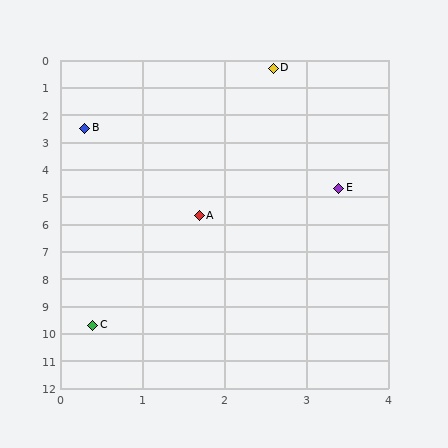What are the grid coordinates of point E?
Point E is at approximately (3.4, 4.7).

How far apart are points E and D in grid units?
Points E and D are about 4.5 grid units apart.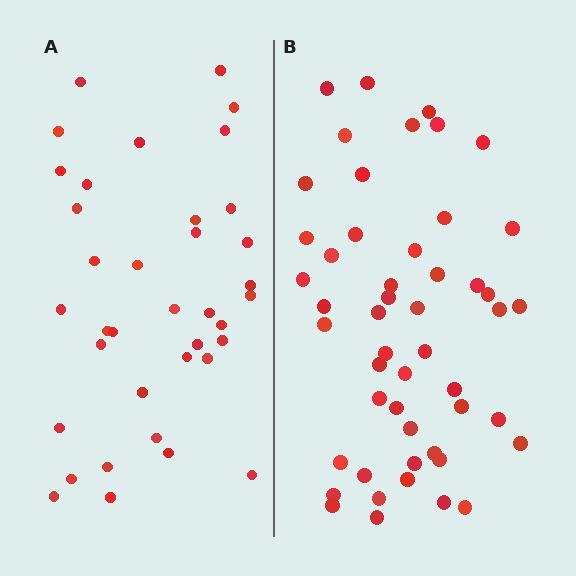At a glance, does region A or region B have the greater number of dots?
Region B (the right region) has more dots.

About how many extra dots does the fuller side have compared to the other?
Region B has approximately 15 more dots than region A.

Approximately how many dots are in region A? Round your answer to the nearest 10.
About 40 dots. (The exact count is 37, which rounds to 40.)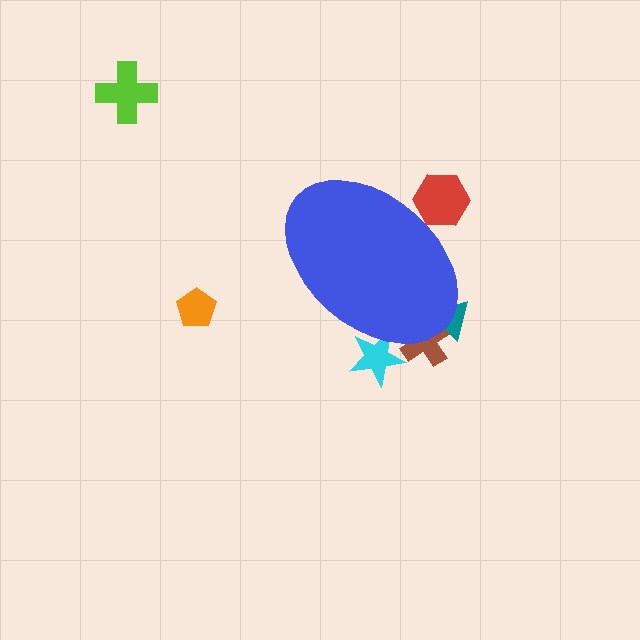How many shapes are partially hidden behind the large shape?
4 shapes are partially hidden.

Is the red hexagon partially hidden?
Yes, the red hexagon is partially hidden behind the blue ellipse.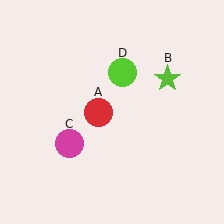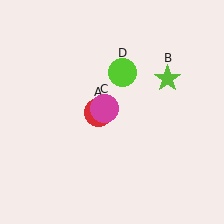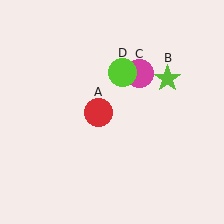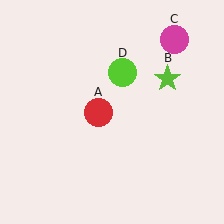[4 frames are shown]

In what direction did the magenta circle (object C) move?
The magenta circle (object C) moved up and to the right.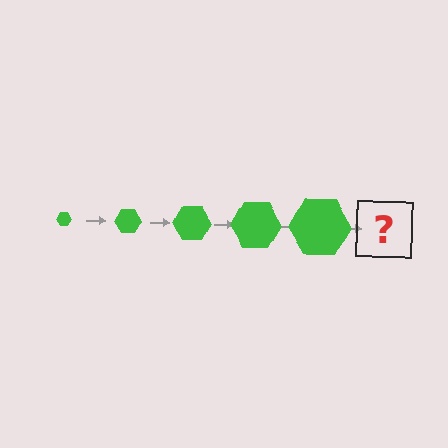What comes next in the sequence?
The next element should be a green hexagon, larger than the previous one.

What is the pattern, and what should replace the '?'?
The pattern is that the hexagon gets progressively larger each step. The '?' should be a green hexagon, larger than the previous one.